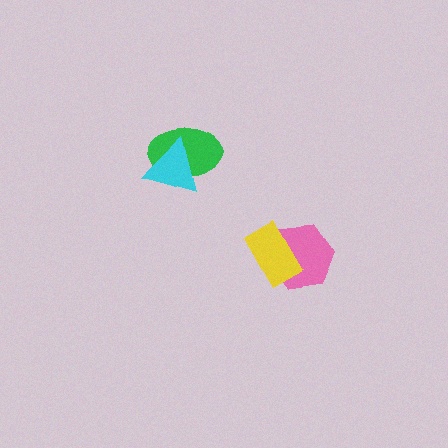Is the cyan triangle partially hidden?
No, no other shape covers it.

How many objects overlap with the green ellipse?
1 object overlaps with the green ellipse.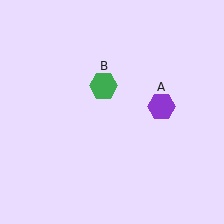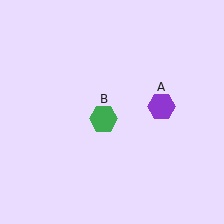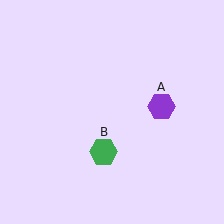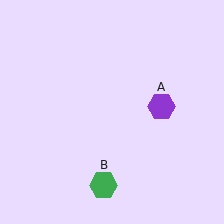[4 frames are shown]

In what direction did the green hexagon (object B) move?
The green hexagon (object B) moved down.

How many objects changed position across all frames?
1 object changed position: green hexagon (object B).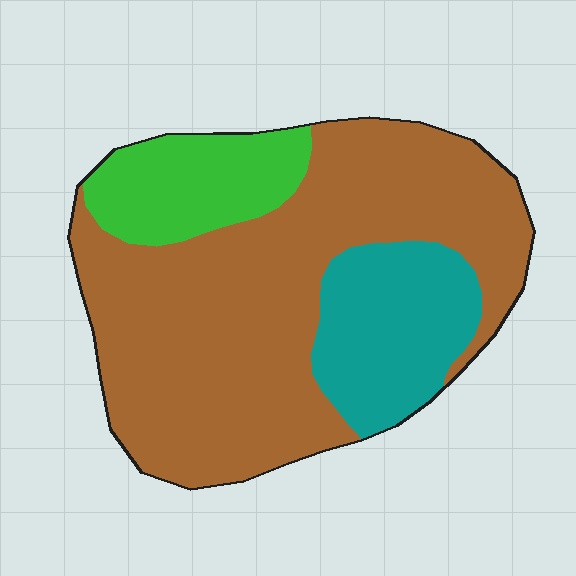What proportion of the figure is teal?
Teal takes up about one fifth (1/5) of the figure.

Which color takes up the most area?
Brown, at roughly 65%.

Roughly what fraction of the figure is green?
Green takes up about one sixth (1/6) of the figure.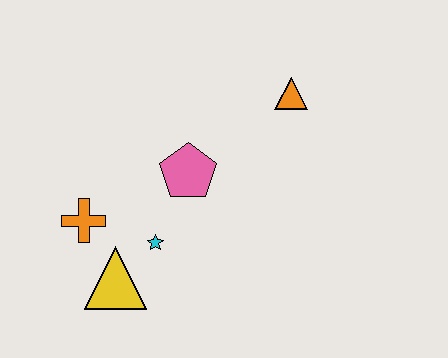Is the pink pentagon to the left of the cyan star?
No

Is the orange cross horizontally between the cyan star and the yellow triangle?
No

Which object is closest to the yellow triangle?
The cyan star is closest to the yellow triangle.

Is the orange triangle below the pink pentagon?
No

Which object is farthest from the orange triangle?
The yellow triangle is farthest from the orange triangle.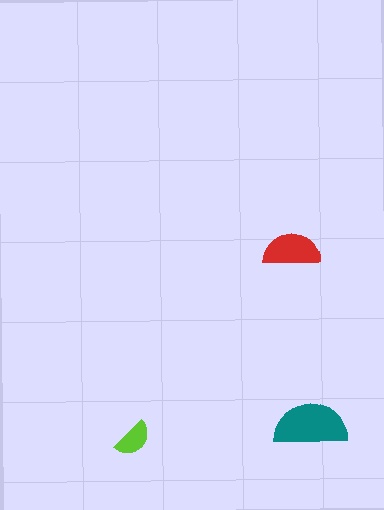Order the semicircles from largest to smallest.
the teal one, the red one, the lime one.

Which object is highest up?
The red semicircle is topmost.